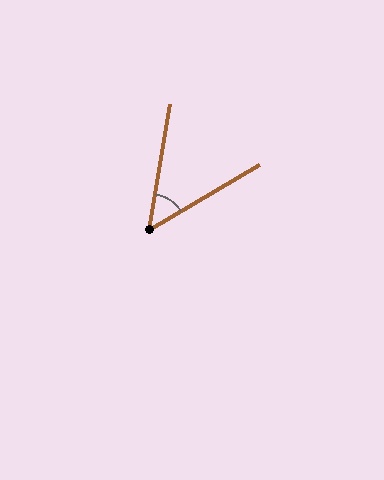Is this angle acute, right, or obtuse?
It is acute.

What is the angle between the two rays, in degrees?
Approximately 50 degrees.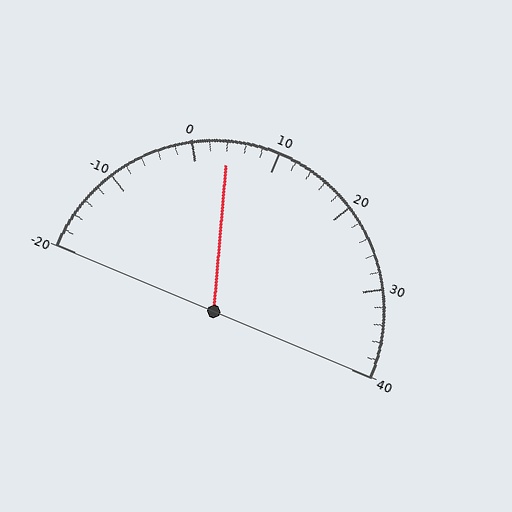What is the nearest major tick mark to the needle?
The nearest major tick mark is 0.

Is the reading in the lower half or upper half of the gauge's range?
The reading is in the lower half of the range (-20 to 40).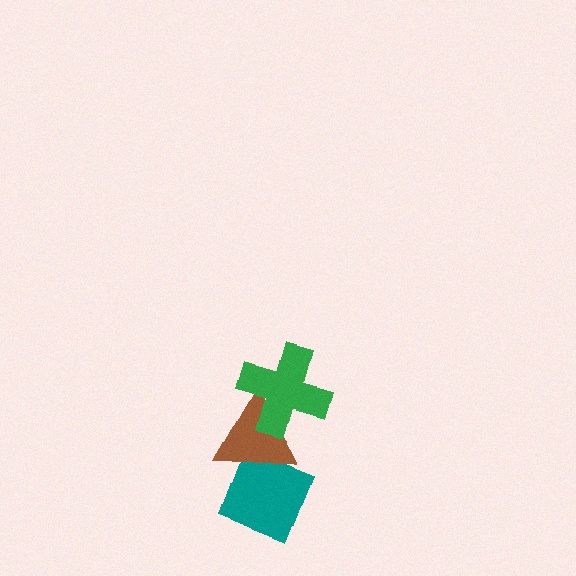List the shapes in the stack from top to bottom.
From top to bottom: the green cross, the brown triangle, the teal diamond.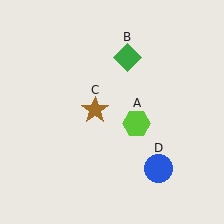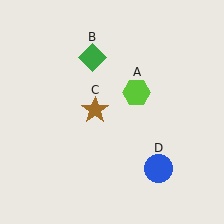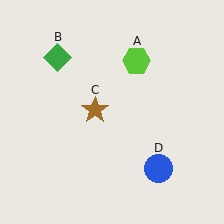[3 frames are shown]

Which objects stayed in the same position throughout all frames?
Brown star (object C) and blue circle (object D) remained stationary.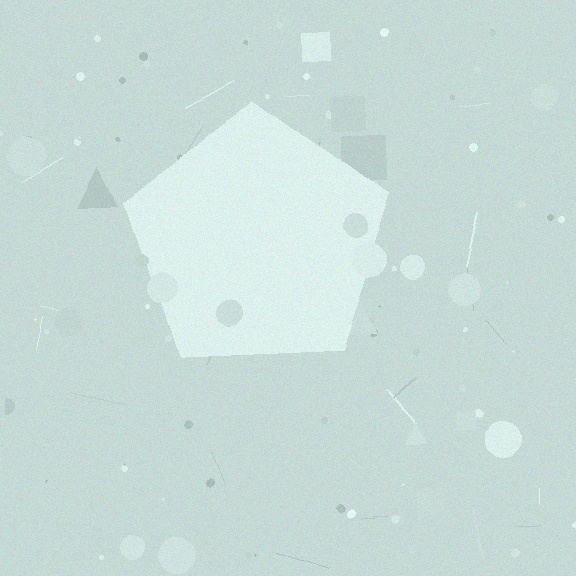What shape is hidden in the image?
A pentagon is hidden in the image.